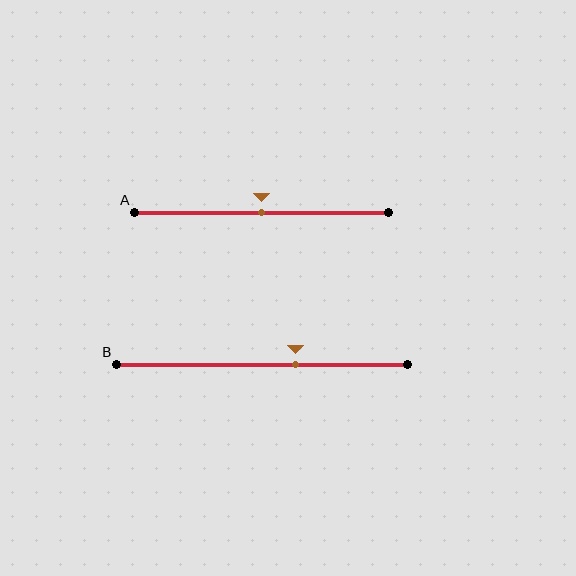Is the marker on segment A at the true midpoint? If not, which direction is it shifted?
Yes, the marker on segment A is at the true midpoint.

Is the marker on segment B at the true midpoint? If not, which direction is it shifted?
No, the marker on segment B is shifted to the right by about 12% of the segment length.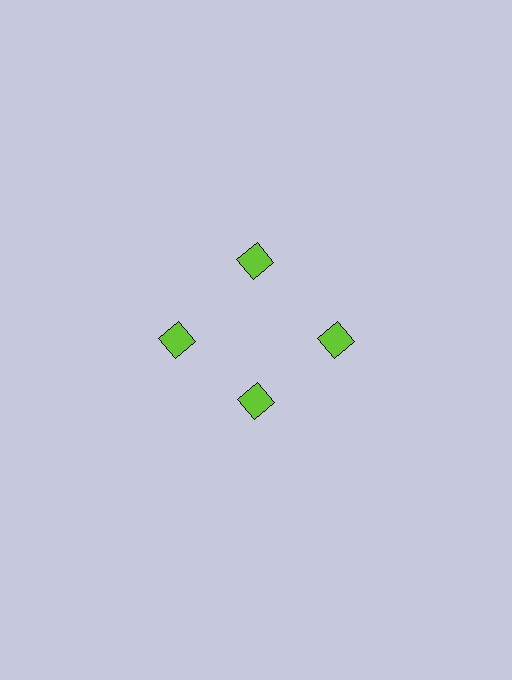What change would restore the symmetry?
The symmetry would be restored by moving it outward, back onto the ring so that all 4 squares sit at equal angles and equal distance from the center.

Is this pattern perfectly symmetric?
No. The 4 lime squares are arranged in a ring, but one element near the 6 o'clock position is pulled inward toward the center, breaking the 4-fold rotational symmetry.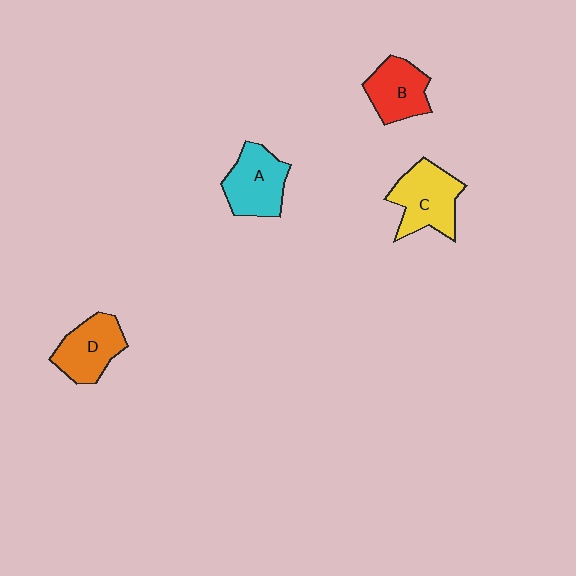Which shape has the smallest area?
Shape B (red).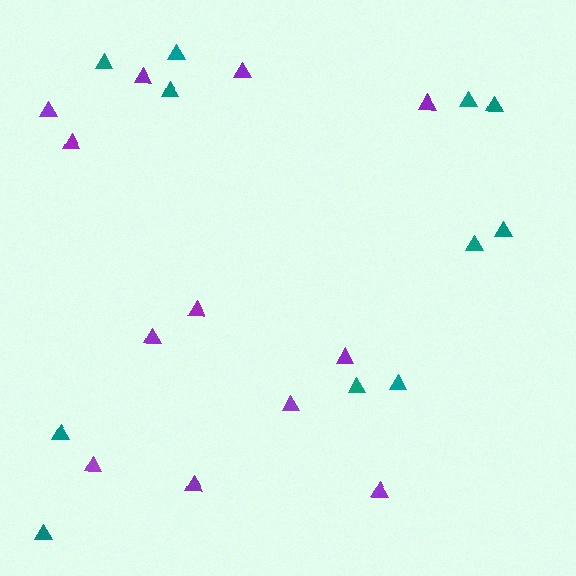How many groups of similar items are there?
There are 2 groups: one group of teal triangles (11) and one group of purple triangles (12).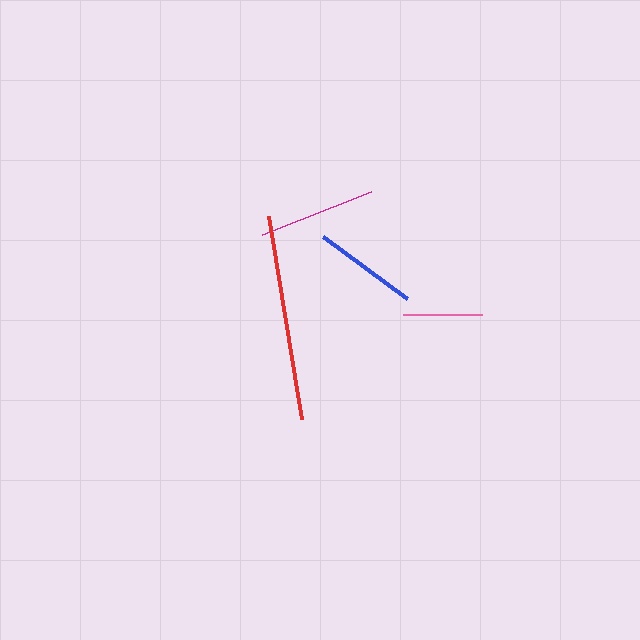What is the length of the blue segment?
The blue segment is approximately 105 pixels long.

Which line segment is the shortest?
The pink line is the shortest at approximately 79 pixels.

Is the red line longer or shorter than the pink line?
The red line is longer than the pink line.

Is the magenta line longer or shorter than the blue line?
The magenta line is longer than the blue line.